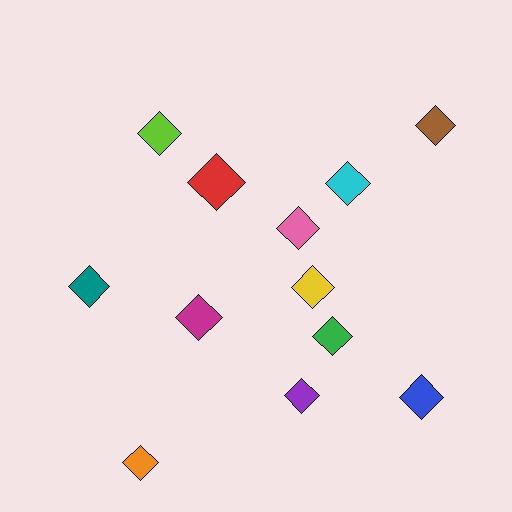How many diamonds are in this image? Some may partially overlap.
There are 12 diamonds.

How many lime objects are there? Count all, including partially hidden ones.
There is 1 lime object.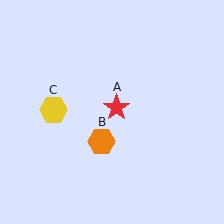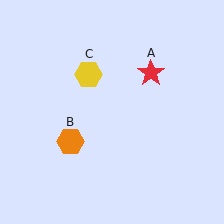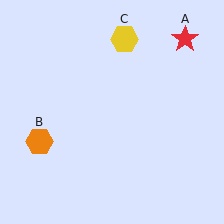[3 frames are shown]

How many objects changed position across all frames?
3 objects changed position: red star (object A), orange hexagon (object B), yellow hexagon (object C).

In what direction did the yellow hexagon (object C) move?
The yellow hexagon (object C) moved up and to the right.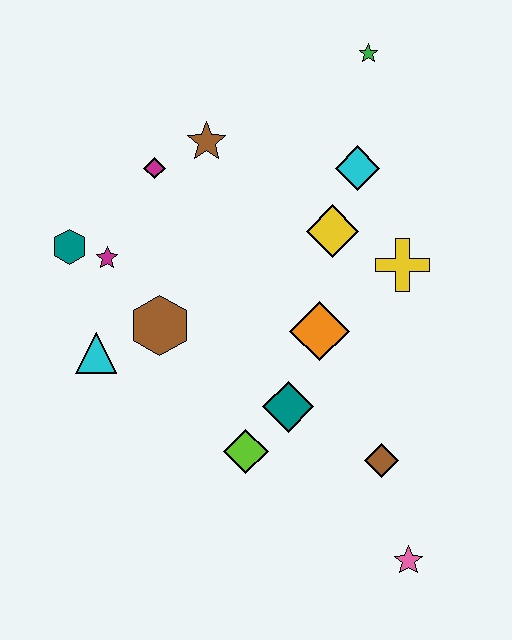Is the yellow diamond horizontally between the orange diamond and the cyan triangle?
No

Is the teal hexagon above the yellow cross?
Yes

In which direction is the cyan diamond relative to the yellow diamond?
The cyan diamond is above the yellow diamond.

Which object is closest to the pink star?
The brown diamond is closest to the pink star.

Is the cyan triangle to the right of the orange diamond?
No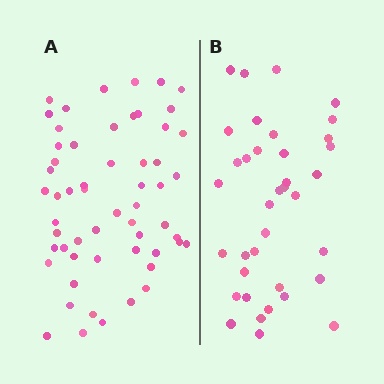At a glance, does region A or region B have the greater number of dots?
Region A (the left region) has more dots.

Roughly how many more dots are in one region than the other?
Region A has approximately 20 more dots than region B.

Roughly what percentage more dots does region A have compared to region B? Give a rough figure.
About 55% more.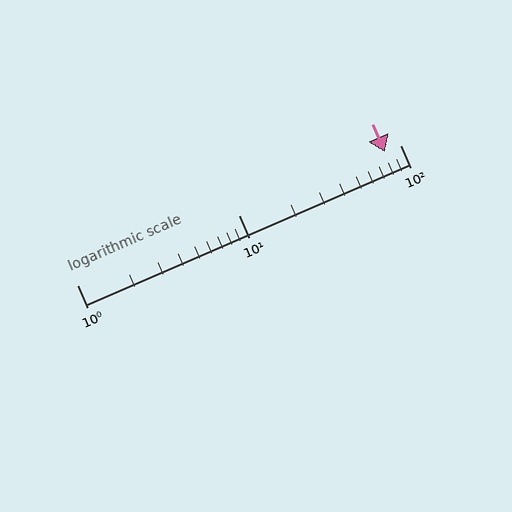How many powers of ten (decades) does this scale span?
The scale spans 2 decades, from 1 to 100.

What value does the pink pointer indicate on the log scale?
The pointer indicates approximately 81.